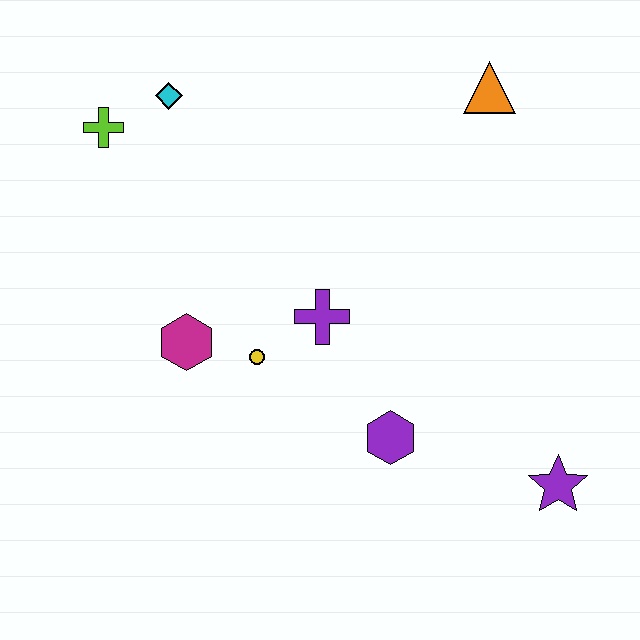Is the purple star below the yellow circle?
Yes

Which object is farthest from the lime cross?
The purple star is farthest from the lime cross.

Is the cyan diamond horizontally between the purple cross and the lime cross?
Yes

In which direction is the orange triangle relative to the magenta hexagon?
The orange triangle is to the right of the magenta hexagon.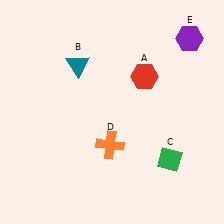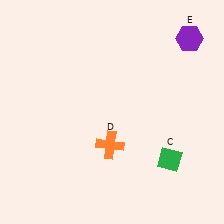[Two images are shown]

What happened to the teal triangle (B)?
The teal triangle (B) was removed in Image 2. It was in the top-left area of Image 1.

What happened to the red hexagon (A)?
The red hexagon (A) was removed in Image 2. It was in the top-right area of Image 1.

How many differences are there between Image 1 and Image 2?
There are 2 differences between the two images.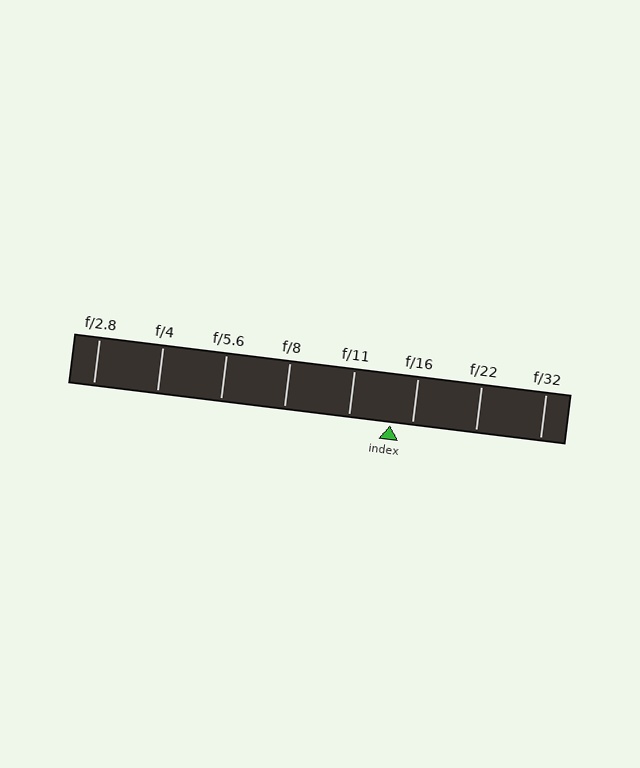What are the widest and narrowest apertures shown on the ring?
The widest aperture shown is f/2.8 and the narrowest is f/32.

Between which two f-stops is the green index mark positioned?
The index mark is between f/11 and f/16.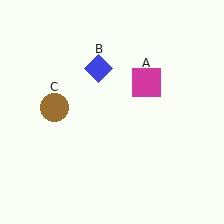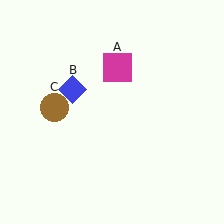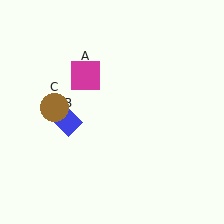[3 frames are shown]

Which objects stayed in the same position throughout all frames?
Brown circle (object C) remained stationary.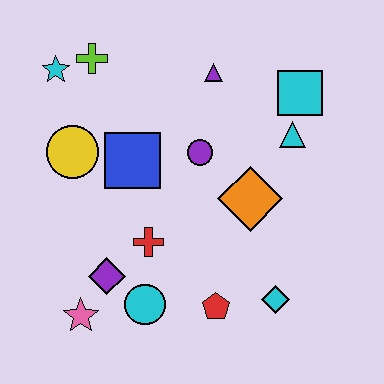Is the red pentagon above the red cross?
No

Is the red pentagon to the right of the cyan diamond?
No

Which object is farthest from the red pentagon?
The cyan star is farthest from the red pentagon.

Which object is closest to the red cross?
The purple diamond is closest to the red cross.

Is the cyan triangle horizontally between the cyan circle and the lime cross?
No